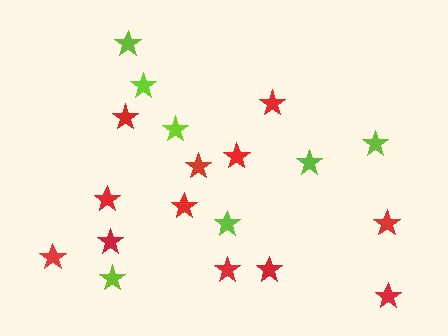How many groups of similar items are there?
There are 2 groups: one group of lime stars (7) and one group of red stars (12).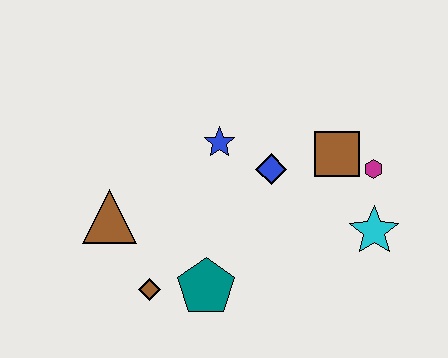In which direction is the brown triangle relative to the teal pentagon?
The brown triangle is to the left of the teal pentagon.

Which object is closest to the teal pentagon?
The brown diamond is closest to the teal pentagon.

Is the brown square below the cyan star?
No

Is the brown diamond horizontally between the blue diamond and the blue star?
No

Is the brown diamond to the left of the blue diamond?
Yes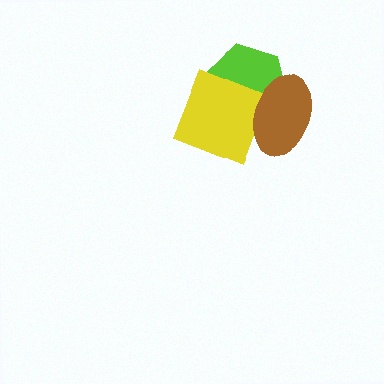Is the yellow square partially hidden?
Yes, it is partially covered by another shape.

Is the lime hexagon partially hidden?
Yes, it is partially covered by another shape.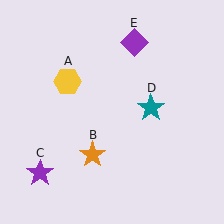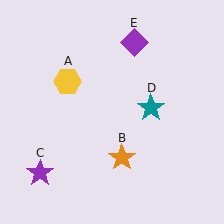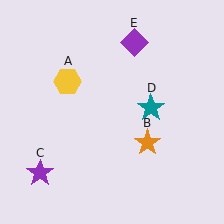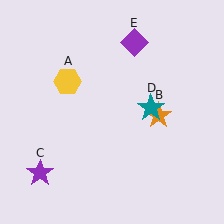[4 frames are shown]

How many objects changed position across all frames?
1 object changed position: orange star (object B).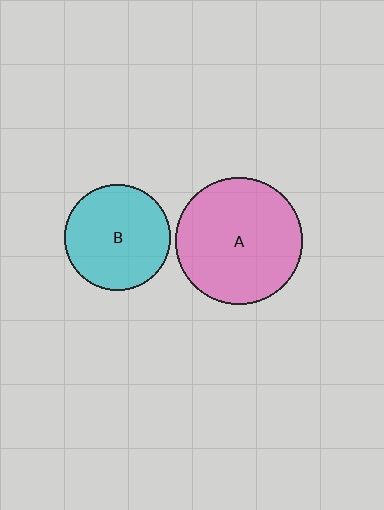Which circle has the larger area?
Circle A (pink).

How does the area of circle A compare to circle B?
Approximately 1.4 times.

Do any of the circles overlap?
No, none of the circles overlap.